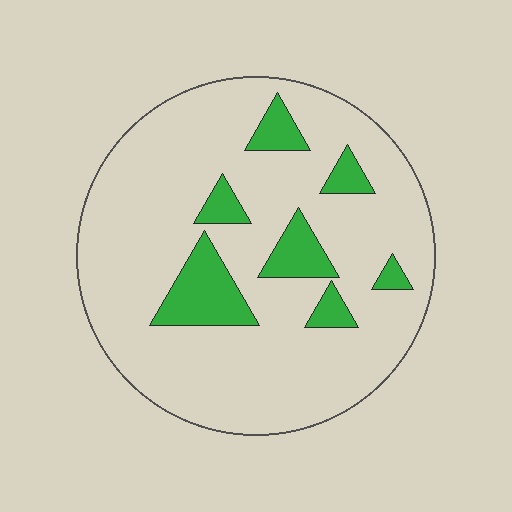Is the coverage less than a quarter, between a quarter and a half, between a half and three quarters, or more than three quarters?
Less than a quarter.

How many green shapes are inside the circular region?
7.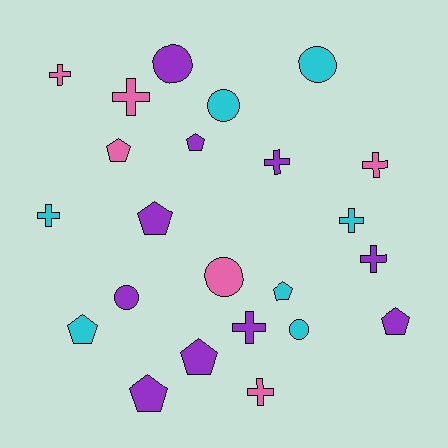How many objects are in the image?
There are 23 objects.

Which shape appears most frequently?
Cross, with 9 objects.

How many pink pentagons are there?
There is 1 pink pentagon.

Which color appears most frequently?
Purple, with 10 objects.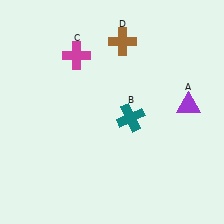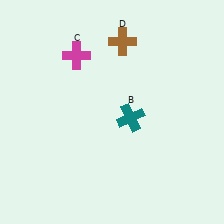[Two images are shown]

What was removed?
The purple triangle (A) was removed in Image 2.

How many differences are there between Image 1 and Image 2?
There is 1 difference between the two images.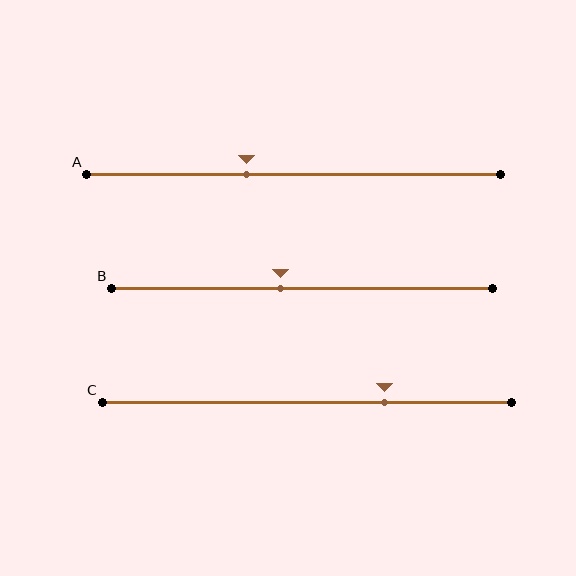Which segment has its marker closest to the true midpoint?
Segment B has its marker closest to the true midpoint.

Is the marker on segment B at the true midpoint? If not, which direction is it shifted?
No, the marker on segment B is shifted to the left by about 6% of the segment length.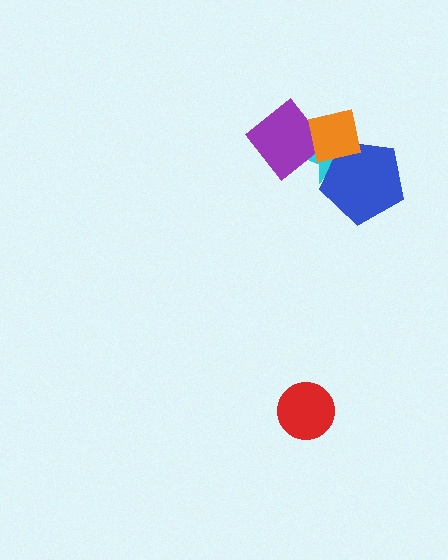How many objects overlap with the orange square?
3 objects overlap with the orange square.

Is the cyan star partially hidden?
Yes, it is partially covered by another shape.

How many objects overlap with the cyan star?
3 objects overlap with the cyan star.